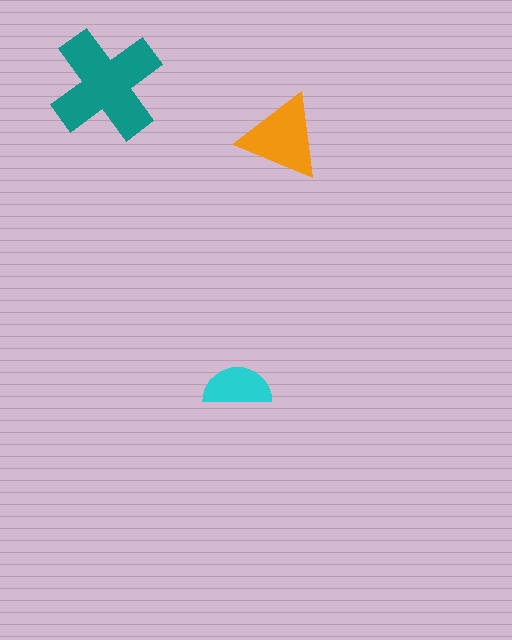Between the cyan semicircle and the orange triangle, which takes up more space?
The orange triangle.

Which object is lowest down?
The cyan semicircle is bottommost.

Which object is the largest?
The teal cross.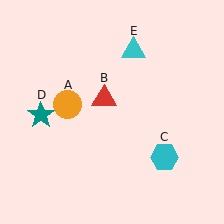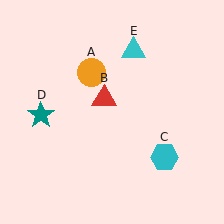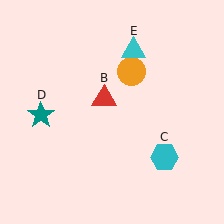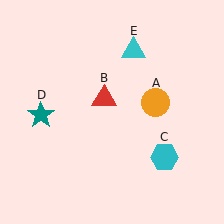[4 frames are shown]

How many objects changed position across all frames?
1 object changed position: orange circle (object A).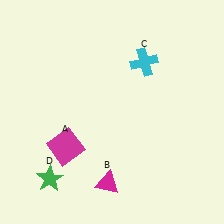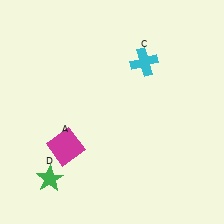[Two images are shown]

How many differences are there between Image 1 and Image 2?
There is 1 difference between the two images.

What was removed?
The magenta triangle (B) was removed in Image 2.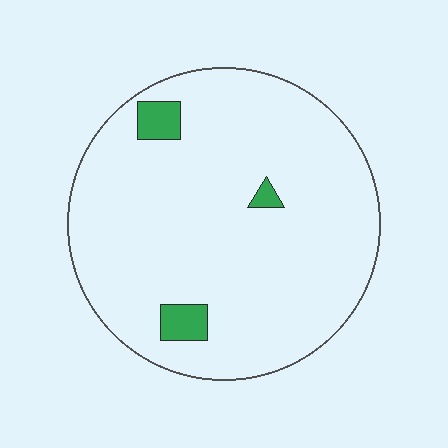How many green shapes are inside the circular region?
3.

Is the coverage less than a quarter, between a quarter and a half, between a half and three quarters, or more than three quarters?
Less than a quarter.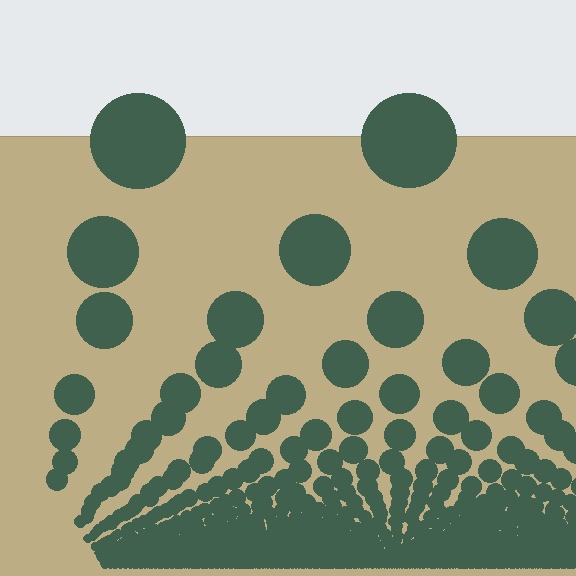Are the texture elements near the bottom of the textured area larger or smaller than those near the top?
Smaller. The gradient is inverted — elements near the bottom are smaller and denser.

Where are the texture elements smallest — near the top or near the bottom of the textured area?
Near the bottom.